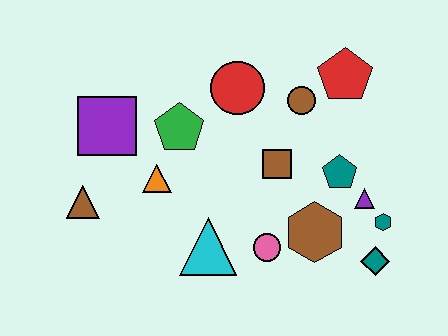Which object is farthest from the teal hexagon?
The brown triangle is farthest from the teal hexagon.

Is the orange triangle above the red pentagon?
No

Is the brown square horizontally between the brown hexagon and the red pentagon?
No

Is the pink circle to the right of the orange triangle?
Yes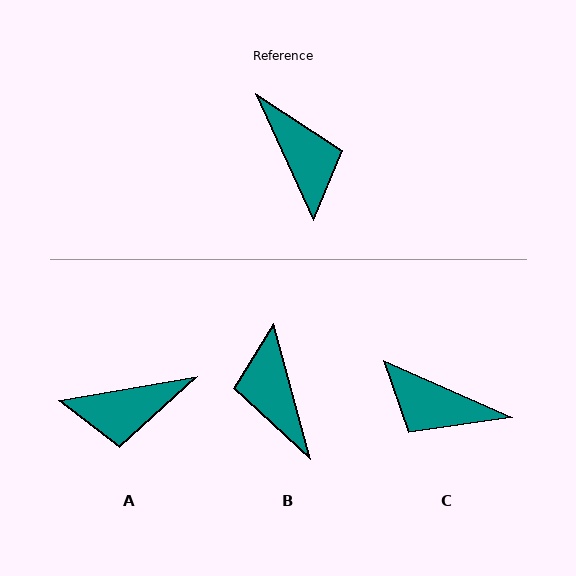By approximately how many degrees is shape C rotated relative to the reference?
Approximately 139 degrees clockwise.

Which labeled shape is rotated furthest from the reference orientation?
B, about 170 degrees away.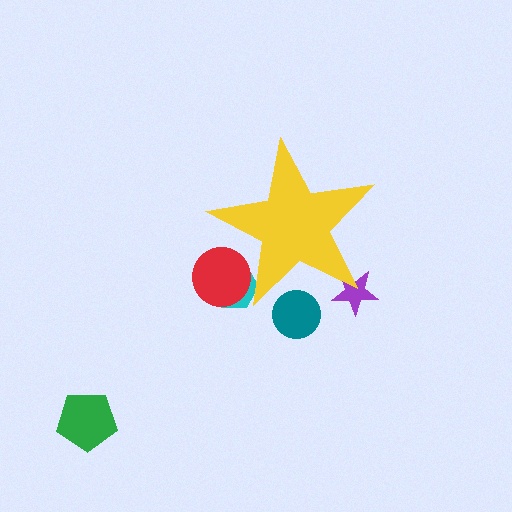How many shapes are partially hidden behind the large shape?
4 shapes are partially hidden.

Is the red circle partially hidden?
Yes, the red circle is partially hidden behind the yellow star.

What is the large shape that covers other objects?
A yellow star.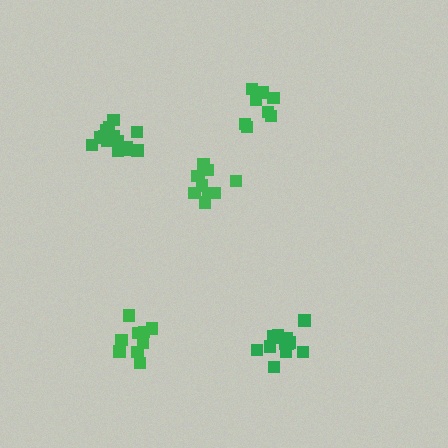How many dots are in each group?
Group 1: 8 dots, Group 2: 14 dots, Group 3: 14 dots, Group 4: 10 dots, Group 5: 9 dots (55 total).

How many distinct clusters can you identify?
There are 5 distinct clusters.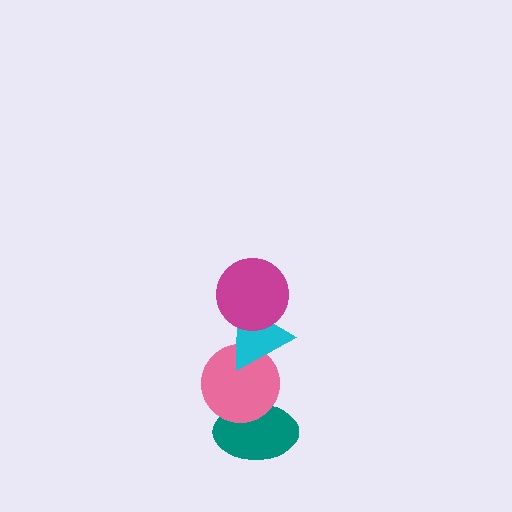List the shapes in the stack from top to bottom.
From top to bottom: the magenta circle, the cyan triangle, the pink circle, the teal ellipse.